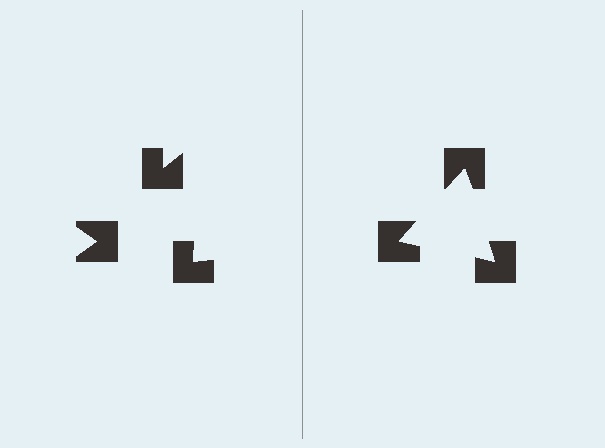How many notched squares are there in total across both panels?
6 — 3 on each side.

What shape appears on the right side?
An illusory triangle.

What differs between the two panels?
The notched squares are positioned identically on both sides; only the wedge orientations differ. On the right they align to a triangle; on the left they are misaligned.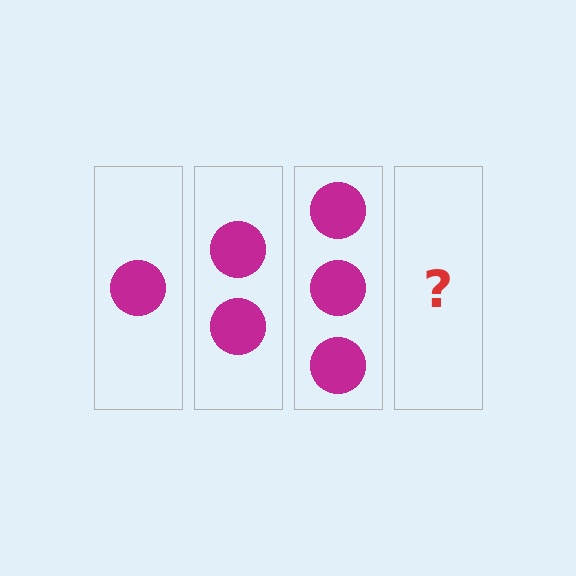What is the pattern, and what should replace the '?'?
The pattern is that each step adds one more circle. The '?' should be 4 circles.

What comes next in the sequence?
The next element should be 4 circles.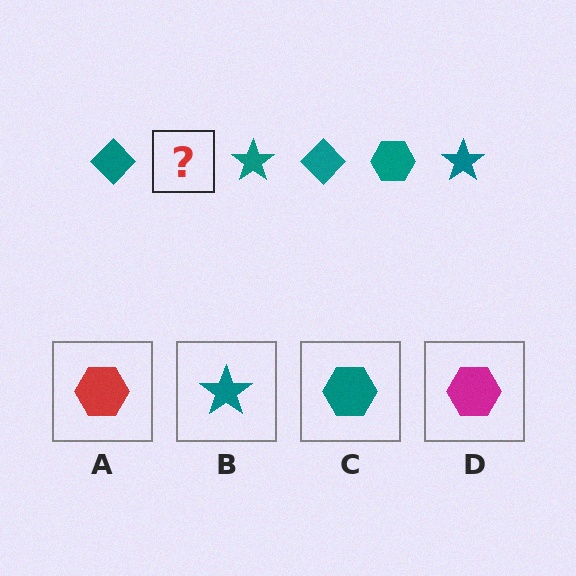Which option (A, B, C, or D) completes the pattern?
C.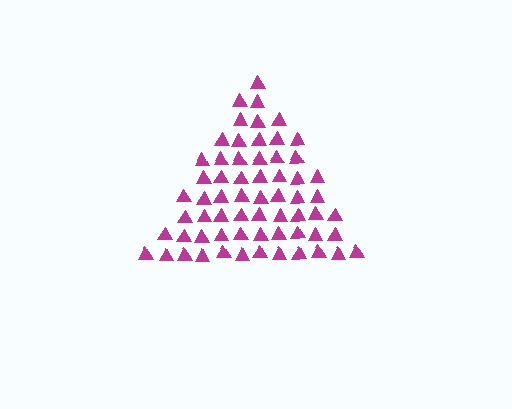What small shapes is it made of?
It is made of small triangles.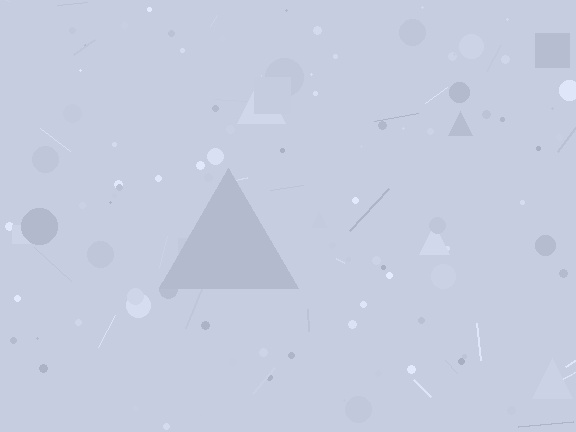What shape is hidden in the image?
A triangle is hidden in the image.